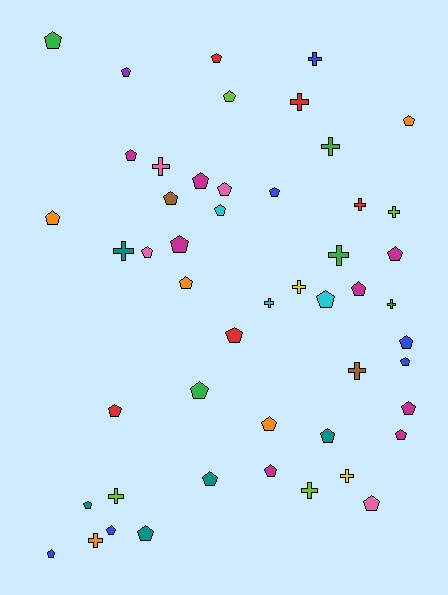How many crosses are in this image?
There are 16 crosses.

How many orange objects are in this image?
There are 5 orange objects.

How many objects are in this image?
There are 50 objects.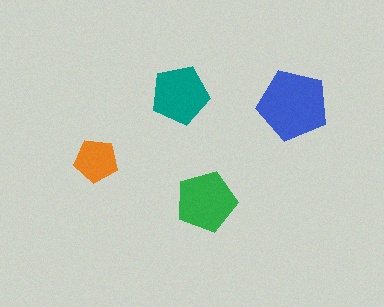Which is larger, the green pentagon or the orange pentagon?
The green one.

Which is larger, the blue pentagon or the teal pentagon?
The blue one.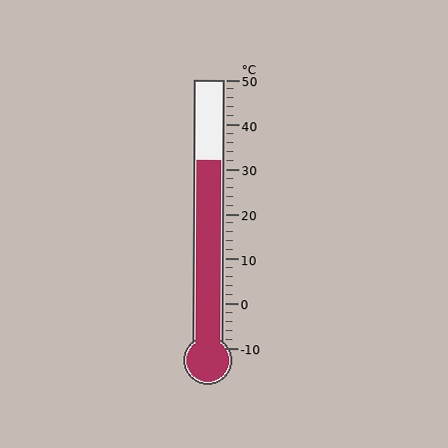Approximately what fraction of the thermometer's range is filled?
The thermometer is filled to approximately 70% of its range.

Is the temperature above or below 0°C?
The temperature is above 0°C.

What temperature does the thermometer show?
The thermometer shows approximately 32°C.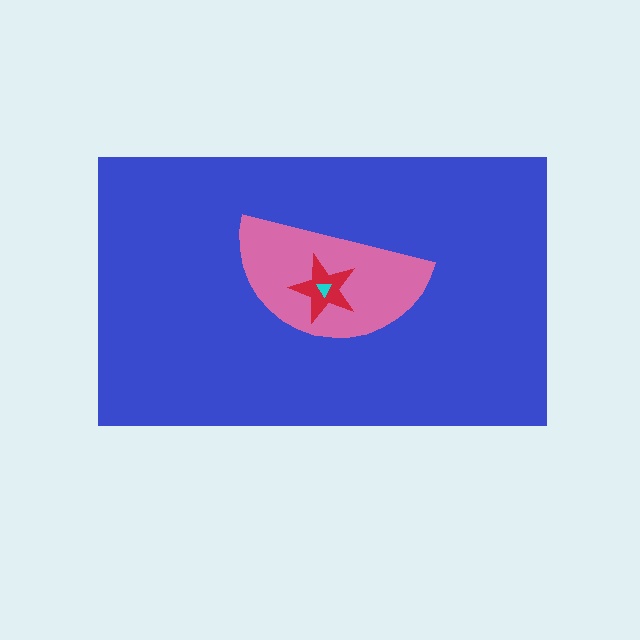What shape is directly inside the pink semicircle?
The red star.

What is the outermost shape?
The blue rectangle.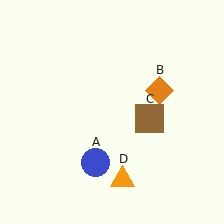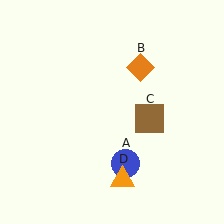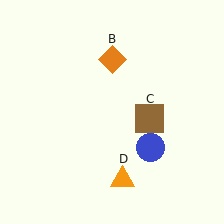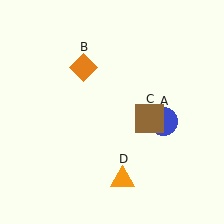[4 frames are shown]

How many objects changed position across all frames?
2 objects changed position: blue circle (object A), orange diamond (object B).